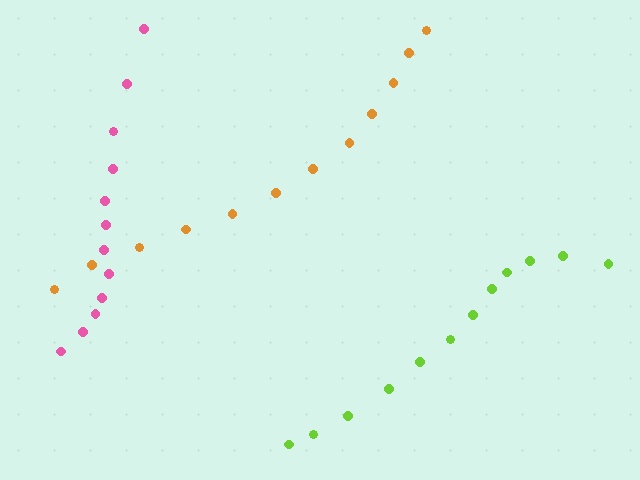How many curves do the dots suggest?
There are 3 distinct paths.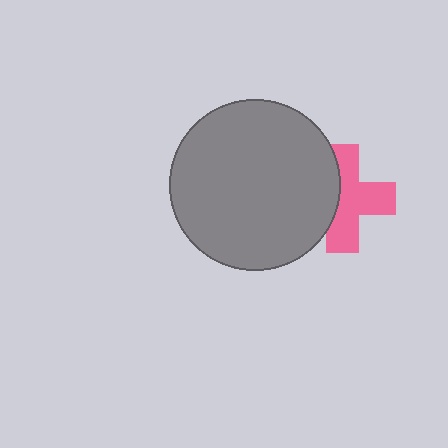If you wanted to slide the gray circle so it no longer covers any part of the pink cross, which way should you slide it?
Slide it left — that is the most direct way to separate the two shapes.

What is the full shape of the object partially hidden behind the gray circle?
The partially hidden object is a pink cross.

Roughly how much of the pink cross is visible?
About half of it is visible (roughly 63%).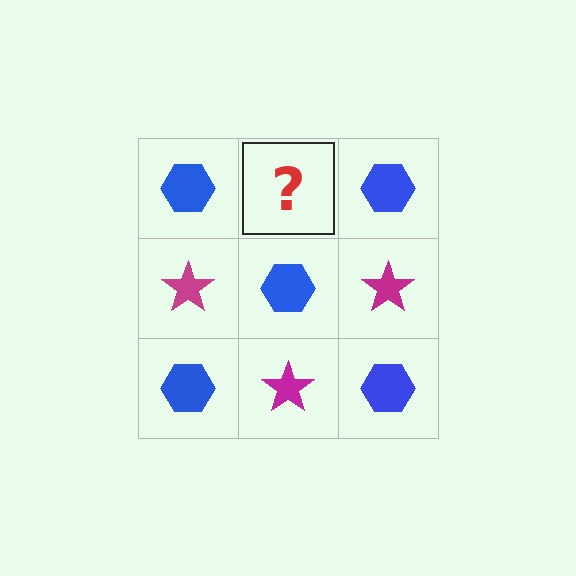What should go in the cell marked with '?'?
The missing cell should contain a magenta star.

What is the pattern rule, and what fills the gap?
The rule is that it alternates blue hexagon and magenta star in a checkerboard pattern. The gap should be filled with a magenta star.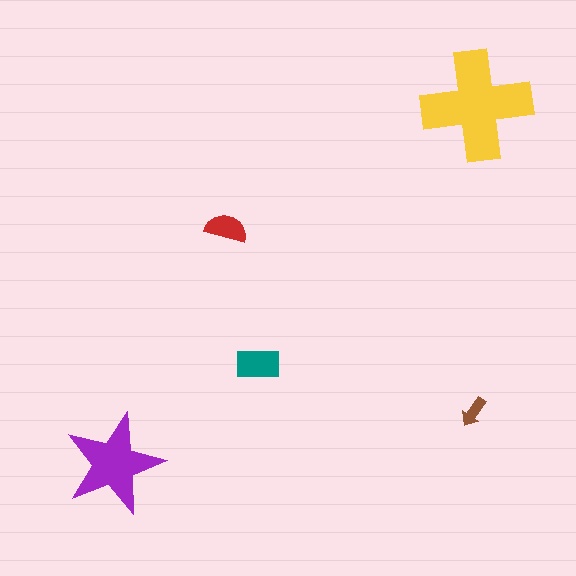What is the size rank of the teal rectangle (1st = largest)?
3rd.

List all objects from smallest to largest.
The brown arrow, the red semicircle, the teal rectangle, the purple star, the yellow cross.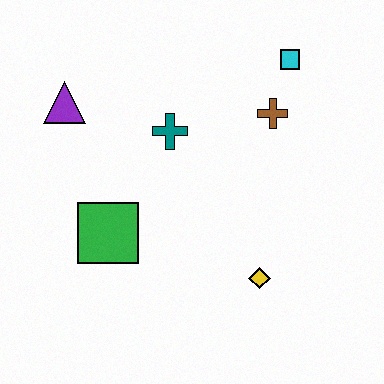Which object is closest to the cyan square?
The brown cross is closest to the cyan square.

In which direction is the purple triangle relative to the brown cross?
The purple triangle is to the left of the brown cross.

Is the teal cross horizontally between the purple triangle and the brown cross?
Yes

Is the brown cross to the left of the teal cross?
No